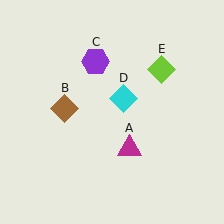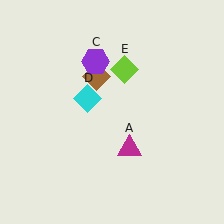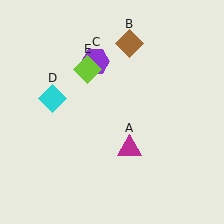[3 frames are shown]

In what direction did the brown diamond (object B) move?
The brown diamond (object B) moved up and to the right.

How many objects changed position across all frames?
3 objects changed position: brown diamond (object B), cyan diamond (object D), lime diamond (object E).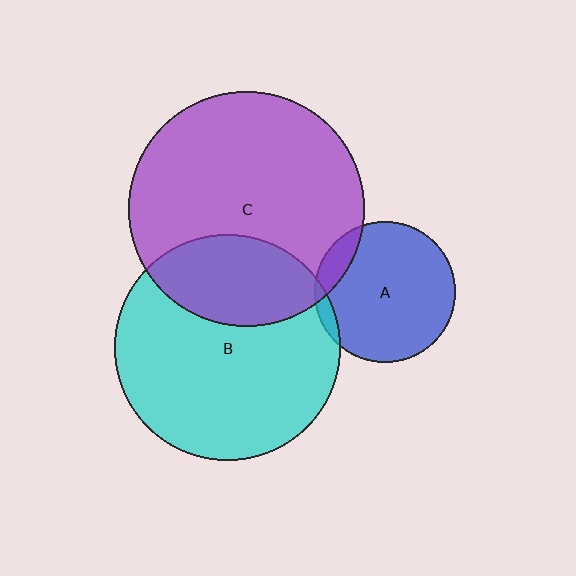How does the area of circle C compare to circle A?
Approximately 2.8 times.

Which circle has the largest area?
Circle C (purple).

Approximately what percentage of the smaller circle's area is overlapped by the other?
Approximately 30%.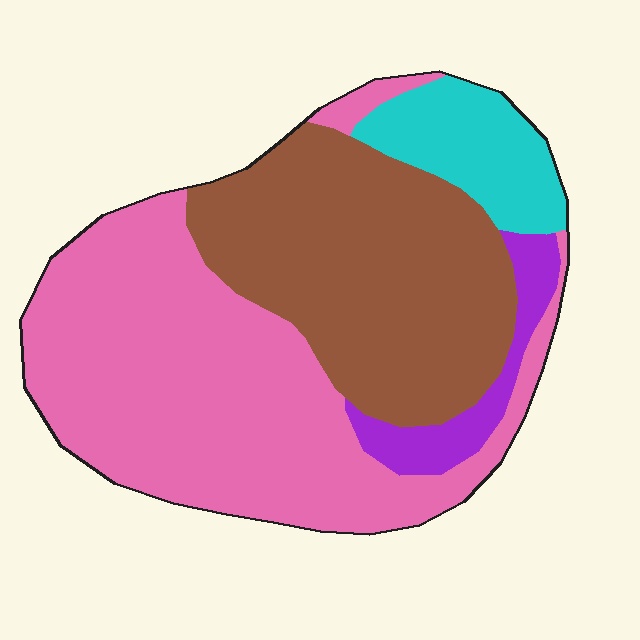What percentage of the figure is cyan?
Cyan takes up about one tenth (1/10) of the figure.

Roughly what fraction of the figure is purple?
Purple takes up less than a sixth of the figure.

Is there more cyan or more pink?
Pink.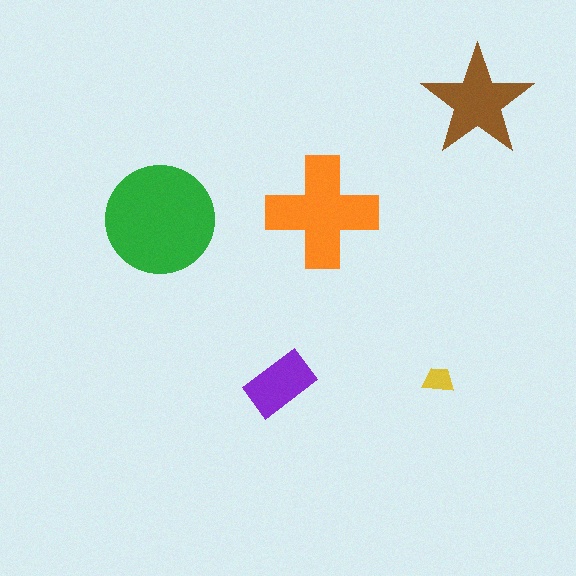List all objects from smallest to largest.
The yellow trapezoid, the purple rectangle, the brown star, the orange cross, the green circle.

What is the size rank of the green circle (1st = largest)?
1st.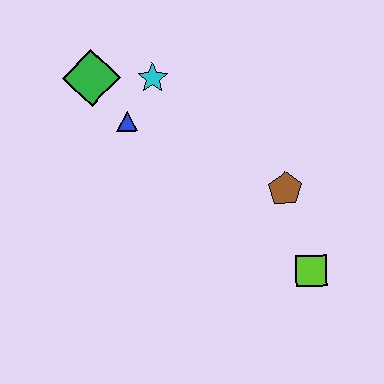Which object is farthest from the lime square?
The green diamond is farthest from the lime square.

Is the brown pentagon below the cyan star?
Yes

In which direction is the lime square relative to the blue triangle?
The lime square is to the right of the blue triangle.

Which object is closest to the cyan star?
The blue triangle is closest to the cyan star.